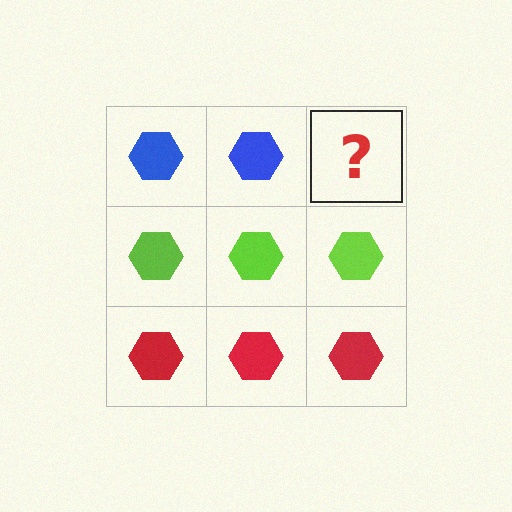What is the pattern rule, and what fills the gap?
The rule is that each row has a consistent color. The gap should be filled with a blue hexagon.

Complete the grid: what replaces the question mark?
The question mark should be replaced with a blue hexagon.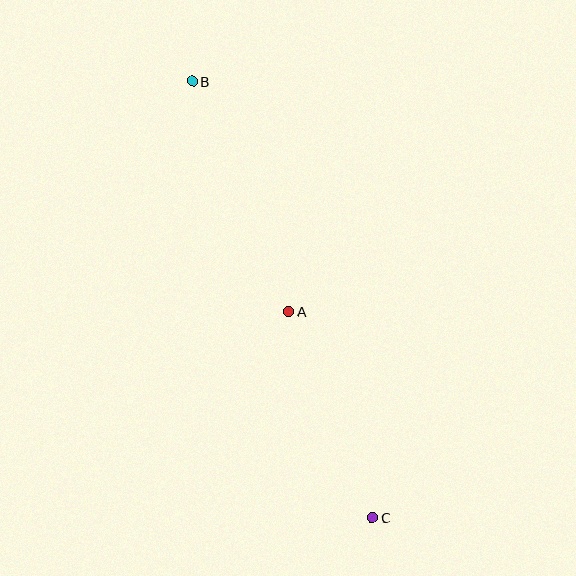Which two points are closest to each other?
Points A and C are closest to each other.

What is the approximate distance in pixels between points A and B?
The distance between A and B is approximately 250 pixels.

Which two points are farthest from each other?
Points B and C are farthest from each other.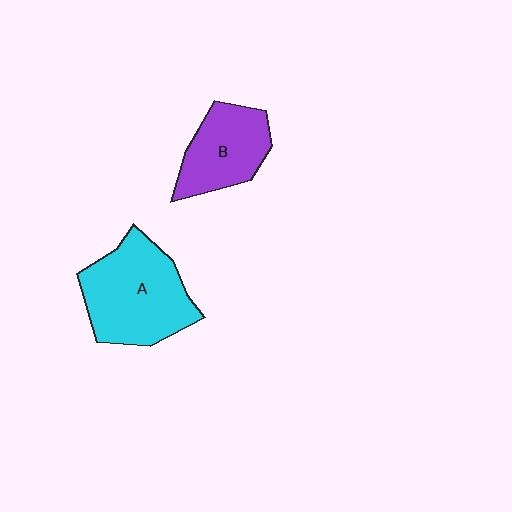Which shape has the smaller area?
Shape B (purple).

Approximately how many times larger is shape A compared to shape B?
Approximately 1.5 times.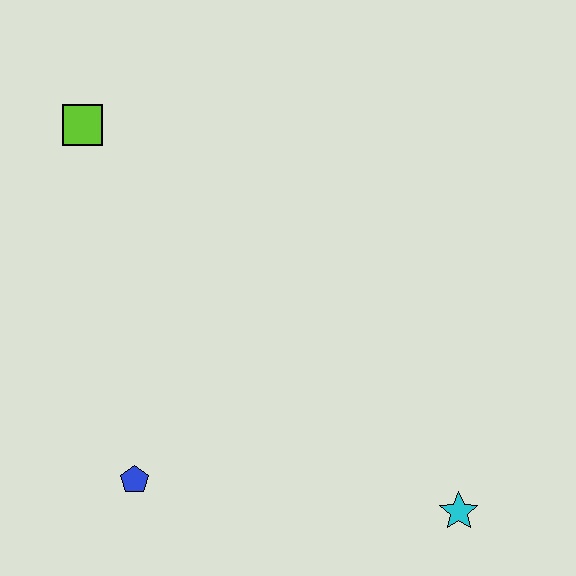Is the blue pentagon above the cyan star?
Yes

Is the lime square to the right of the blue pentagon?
No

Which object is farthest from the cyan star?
The lime square is farthest from the cyan star.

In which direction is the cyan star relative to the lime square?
The cyan star is below the lime square.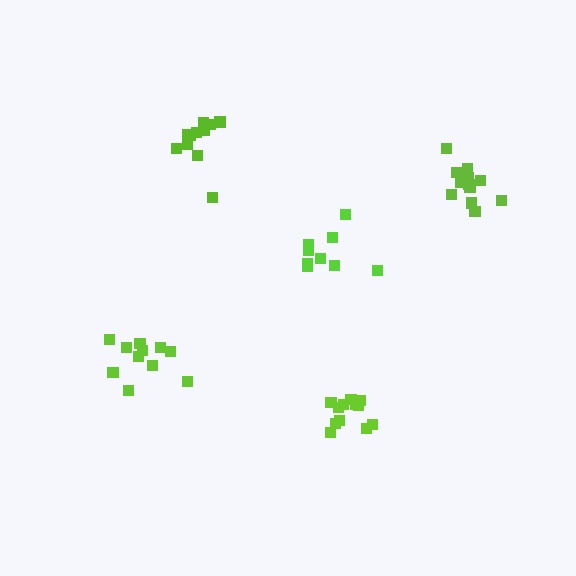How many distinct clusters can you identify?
There are 5 distinct clusters.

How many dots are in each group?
Group 1: 11 dots, Group 2: 14 dots, Group 3: 12 dots, Group 4: 11 dots, Group 5: 9 dots (57 total).